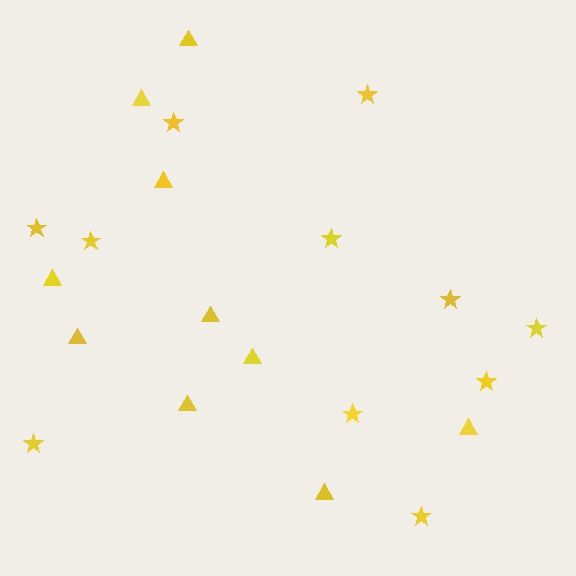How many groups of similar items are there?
There are 2 groups: one group of triangles (10) and one group of stars (11).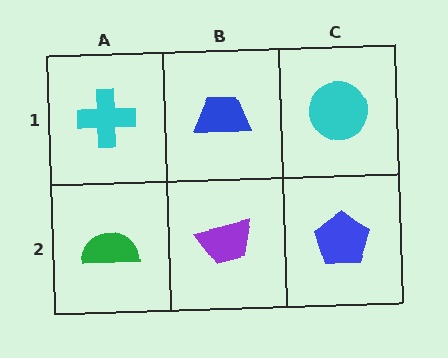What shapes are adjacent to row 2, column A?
A cyan cross (row 1, column A), a purple trapezoid (row 2, column B).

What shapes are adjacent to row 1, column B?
A purple trapezoid (row 2, column B), a cyan cross (row 1, column A), a cyan circle (row 1, column C).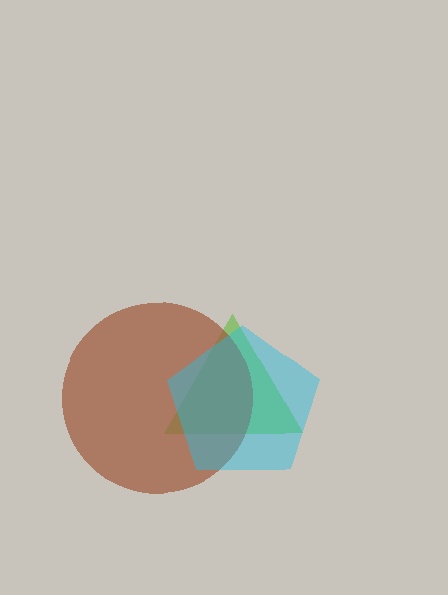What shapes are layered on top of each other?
The layered shapes are: a lime triangle, a brown circle, a cyan pentagon.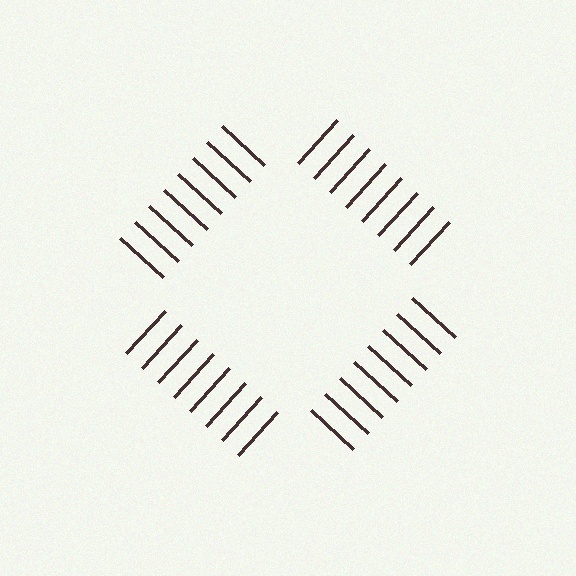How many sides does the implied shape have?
4 sides — the line-ends trace a square.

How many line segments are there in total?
32 — 8 along each of the 4 edges.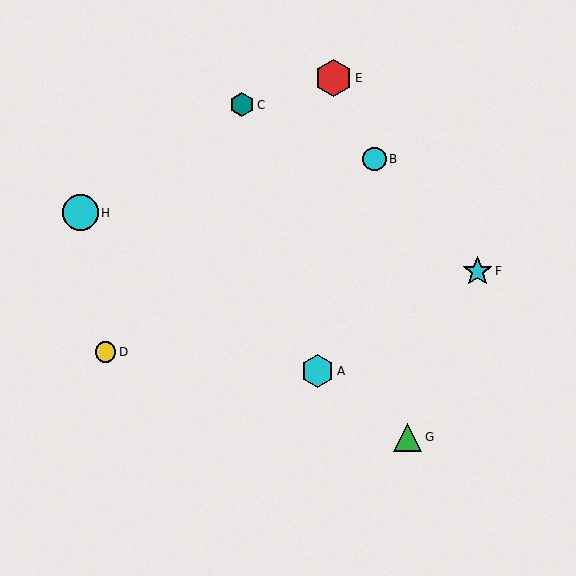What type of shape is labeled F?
Shape F is a cyan star.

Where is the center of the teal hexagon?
The center of the teal hexagon is at (242, 105).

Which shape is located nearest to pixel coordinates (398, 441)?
The green triangle (labeled G) at (407, 437) is nearest to that location.